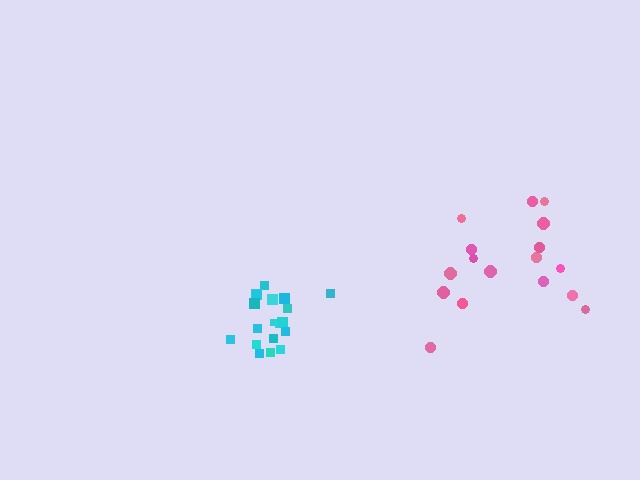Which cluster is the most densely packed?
Cyan.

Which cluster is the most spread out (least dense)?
Pink.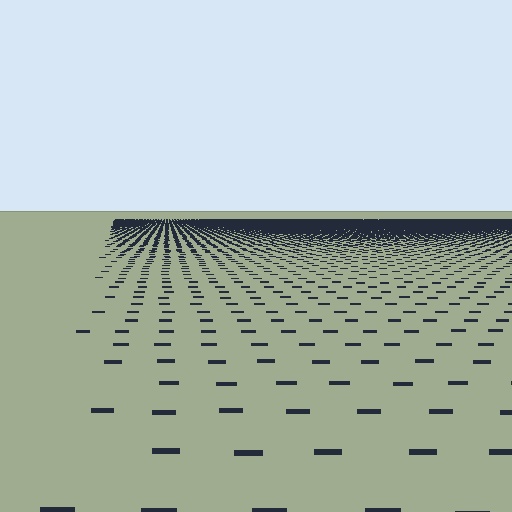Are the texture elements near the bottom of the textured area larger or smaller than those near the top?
Larger. Near the bottom, elements are closer to the viewer and appear at a bigger on-screen size.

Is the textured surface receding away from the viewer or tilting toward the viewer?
The surface is receding away from the viewer. Texture elements get smaller and denser toward the top.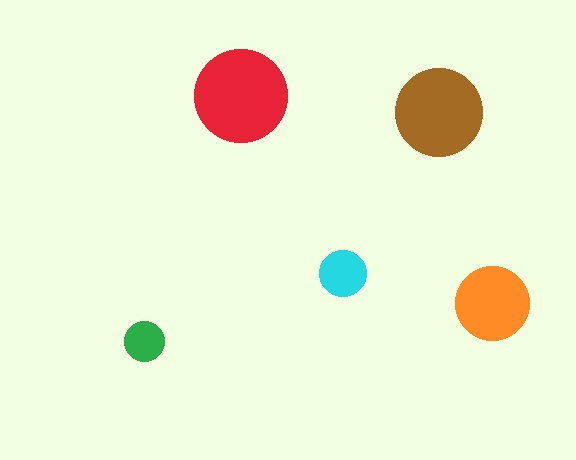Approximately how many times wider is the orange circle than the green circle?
About 2 times wider.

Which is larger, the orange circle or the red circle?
The red one.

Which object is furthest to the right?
The orange circle is rightmost.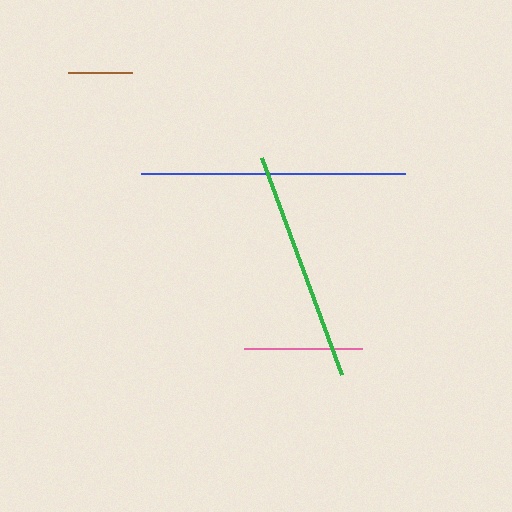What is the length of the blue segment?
The blue segment is approximately 263 pixels long.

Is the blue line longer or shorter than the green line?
The blue line is longer than the green line.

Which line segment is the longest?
The blue line is the longest at approximately 263 pixels.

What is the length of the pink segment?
The pink segment is approximately 117 pixels long.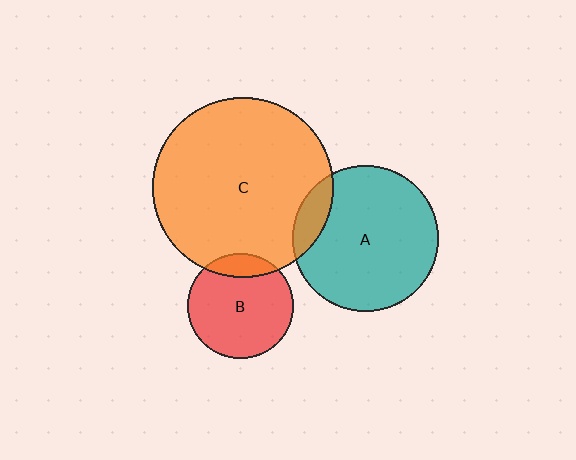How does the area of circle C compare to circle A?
Approximately 1.5 times.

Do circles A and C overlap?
Yes.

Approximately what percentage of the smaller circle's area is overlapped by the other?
Approximately 10%.